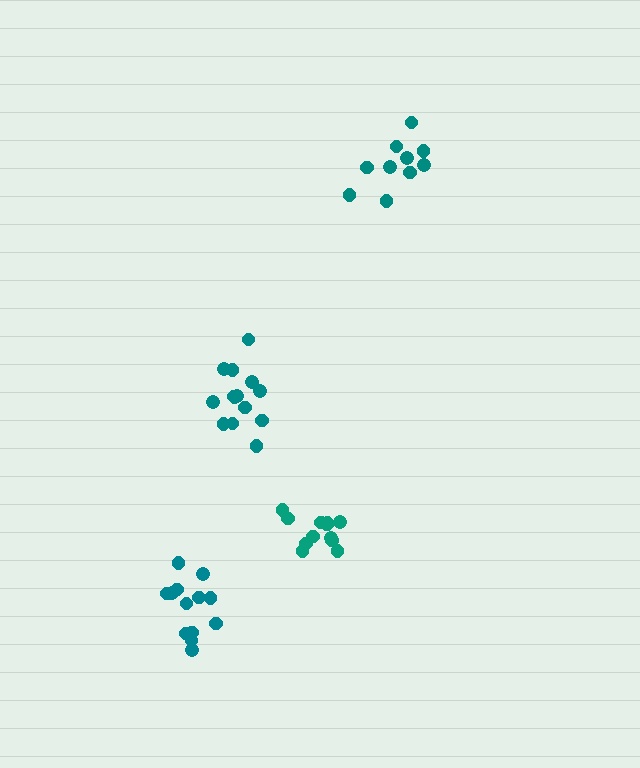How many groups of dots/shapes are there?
There are 4 groups.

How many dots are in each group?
Group 1: 14 dots, Group 2: 13 dots, Group 3: 10 dots, Group 4: 12 dots (49 total).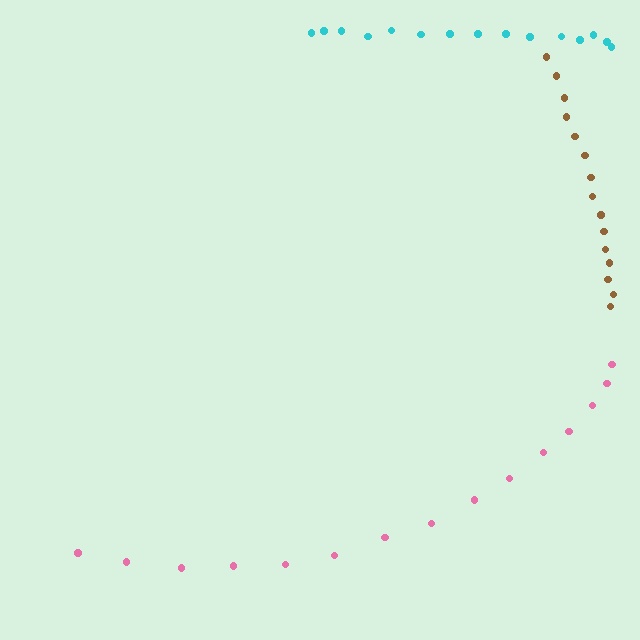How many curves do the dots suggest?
There are 3 distinct paths.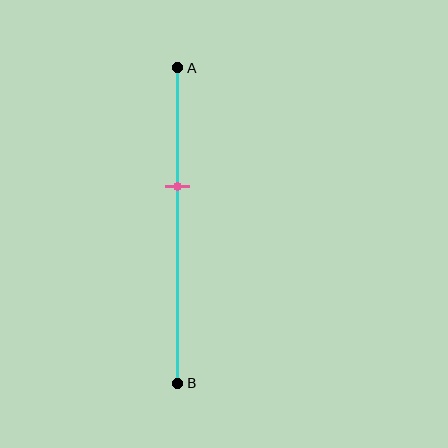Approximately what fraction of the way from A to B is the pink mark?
The pink mark is approximately 35% of the way from A to B.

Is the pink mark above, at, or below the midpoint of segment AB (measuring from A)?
The pink mark is above the midpoint of segment AB.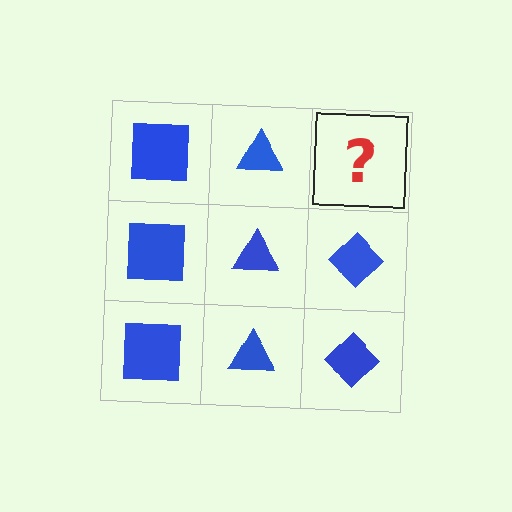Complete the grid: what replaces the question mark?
The question mark should be replaced with a blue diamond.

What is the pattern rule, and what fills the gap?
The rule is that each column has a consistent shape. The gap should be filled with a blue diamond.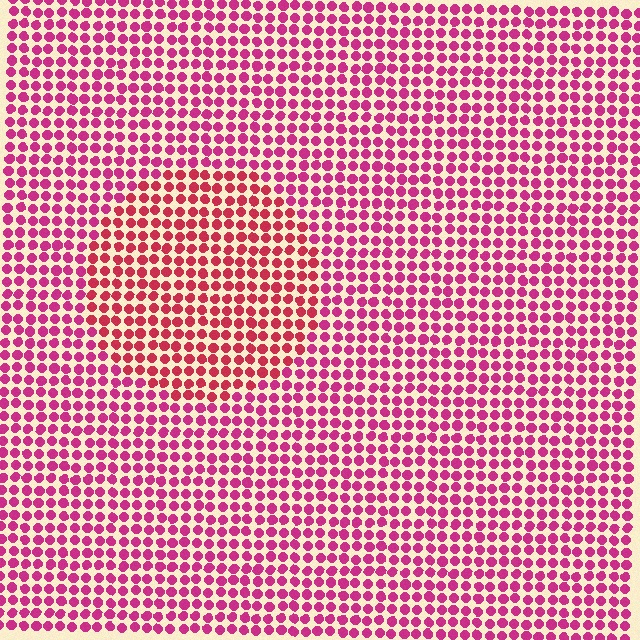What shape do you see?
I see a circle.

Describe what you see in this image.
The image is filled with small magenta elements in a uniform arrangement. A circle-shaped region is visible where the elements are tinted to a slightly different hue, forming a subtle color boundary.